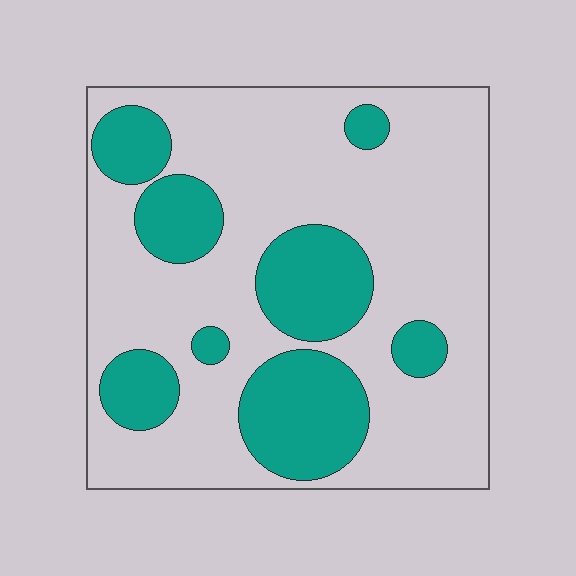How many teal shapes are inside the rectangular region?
8.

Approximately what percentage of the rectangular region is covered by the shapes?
Approximately 30%.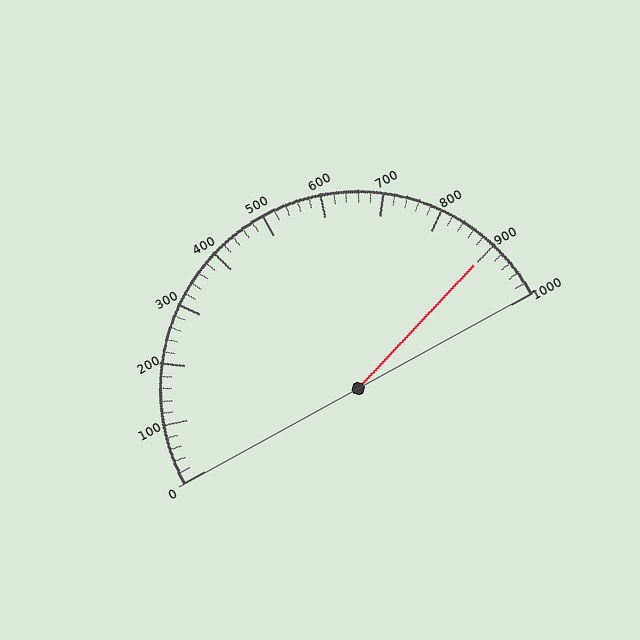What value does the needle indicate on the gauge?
The needle indicates approximately 900.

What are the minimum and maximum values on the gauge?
The gauge ranges from 0 to 1000.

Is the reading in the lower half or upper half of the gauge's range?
The reading is in the upper half of the range (0 to 1000).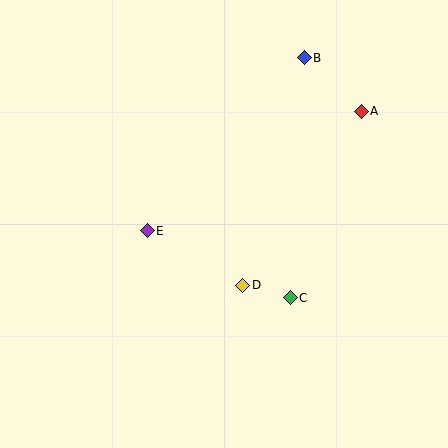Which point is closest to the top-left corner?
Point E is closest to the top-left corner.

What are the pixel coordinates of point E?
Point E is at (147, 231).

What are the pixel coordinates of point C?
Point C is at (290, 298).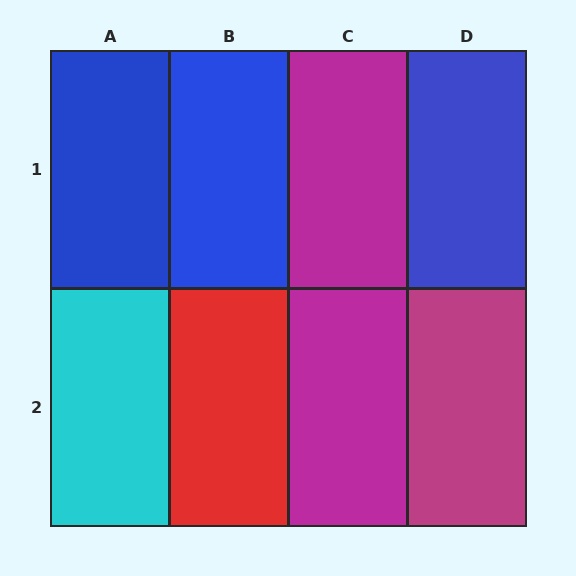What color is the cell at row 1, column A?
Blue.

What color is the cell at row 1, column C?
Magenta.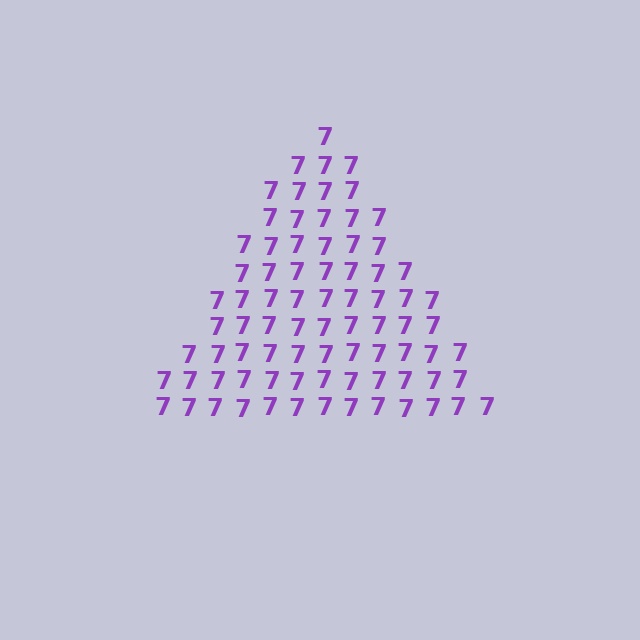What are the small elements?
The small elements are digit 7's.